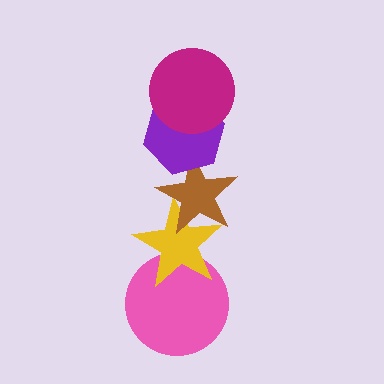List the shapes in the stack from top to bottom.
From top to bottom: the magenta circle, the purple hexagon, the brown star, the yellow star, the pink circle.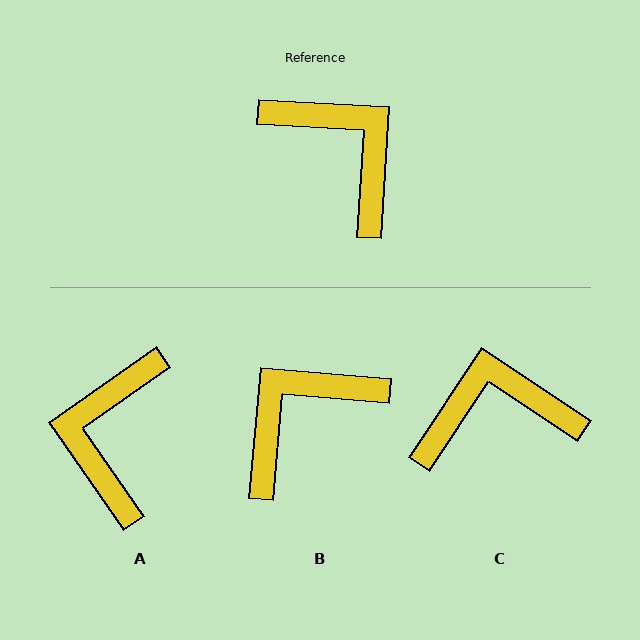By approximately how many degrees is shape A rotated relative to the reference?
Approximately 128 degrees counter-clockwise.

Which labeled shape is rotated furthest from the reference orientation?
A, about 128 degrees away.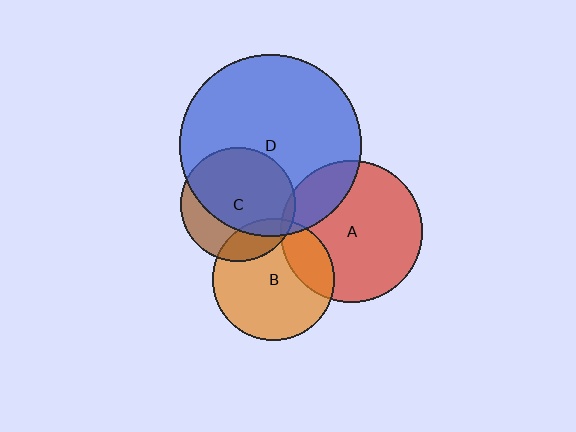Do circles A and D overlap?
Yes.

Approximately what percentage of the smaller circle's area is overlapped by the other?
Approximately 20%.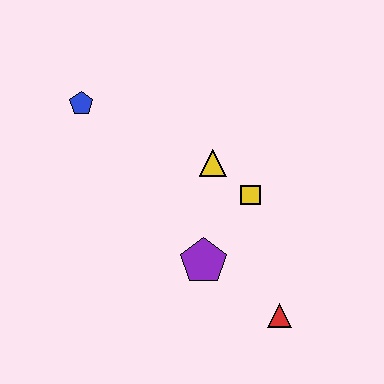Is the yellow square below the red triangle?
No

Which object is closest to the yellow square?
The yellow triangle is closest to the yellow square.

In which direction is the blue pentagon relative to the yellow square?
The blue pentagon is to the left of the yellow square.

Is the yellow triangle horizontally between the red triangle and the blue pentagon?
Yes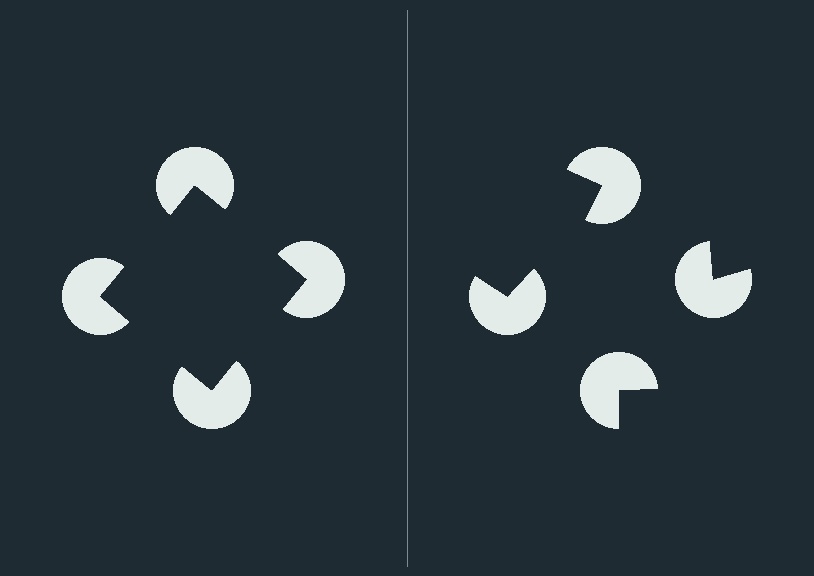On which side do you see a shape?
An illusory square appears on the left side. On the right side the wedge cuts are rotated, so no coherent shape forms.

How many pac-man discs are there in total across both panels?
8 — 4 on each side.